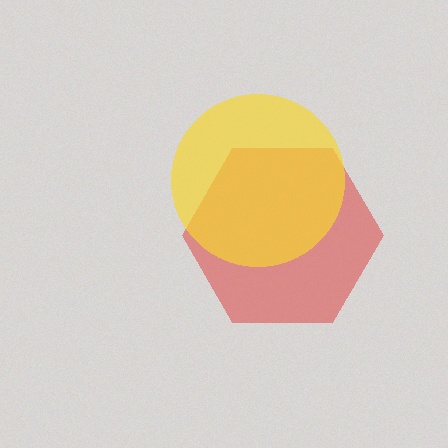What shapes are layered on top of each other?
The layered shapes are: a red hexagon, a yellow circle.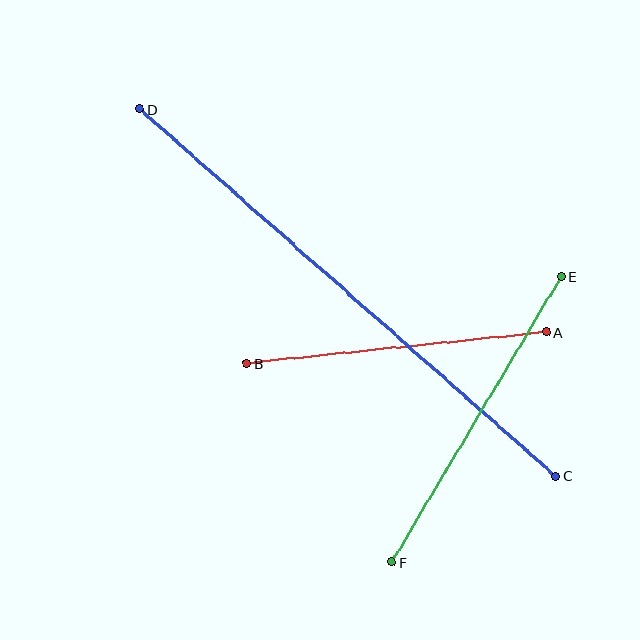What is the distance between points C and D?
The distance is approximately 555 pixels.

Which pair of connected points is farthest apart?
Points C and D are farthest apart.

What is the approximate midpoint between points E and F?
The midpoint is at approximately (477, 419) pixels.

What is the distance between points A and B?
The distance is approximately 301 pixels.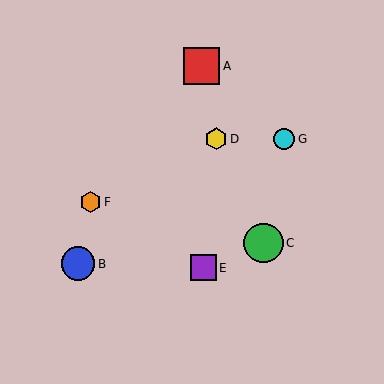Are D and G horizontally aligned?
Yes, both are at y≈139.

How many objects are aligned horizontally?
2 objects (D, G) are aligned horizontally.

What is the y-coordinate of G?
Object G is at y≈139.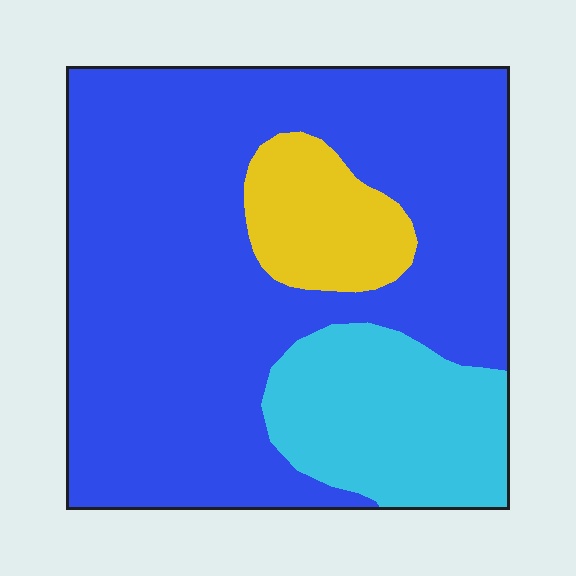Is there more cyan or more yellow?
Cyan.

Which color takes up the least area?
Yellow, at roughly 10%.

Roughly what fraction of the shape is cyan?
Cyan takes up about one fifth (1/5) of the shape.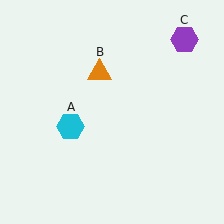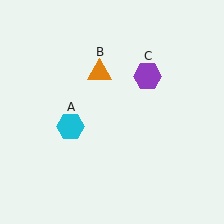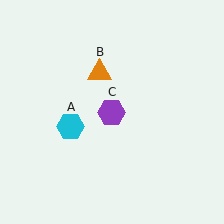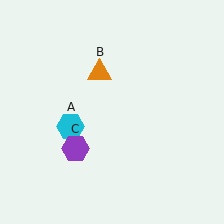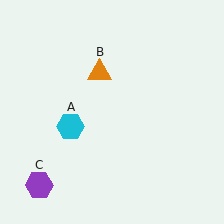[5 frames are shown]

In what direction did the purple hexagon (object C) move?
The purple hexagon (object C) moved down and to the left.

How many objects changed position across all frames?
1 object changed position: purple hexagon (object C).